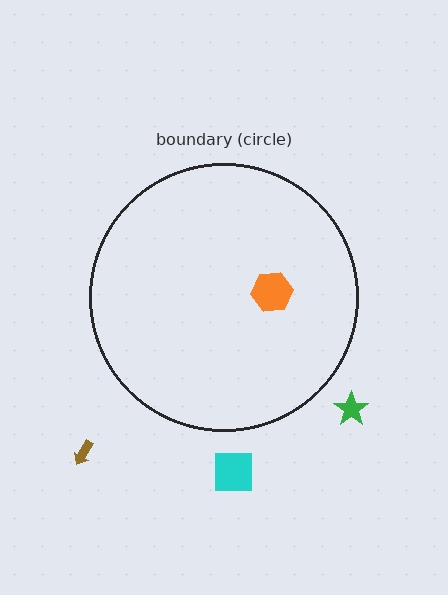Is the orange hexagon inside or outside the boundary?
Inside.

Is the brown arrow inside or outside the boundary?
Outside.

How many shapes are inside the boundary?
1 inside, 3 outside.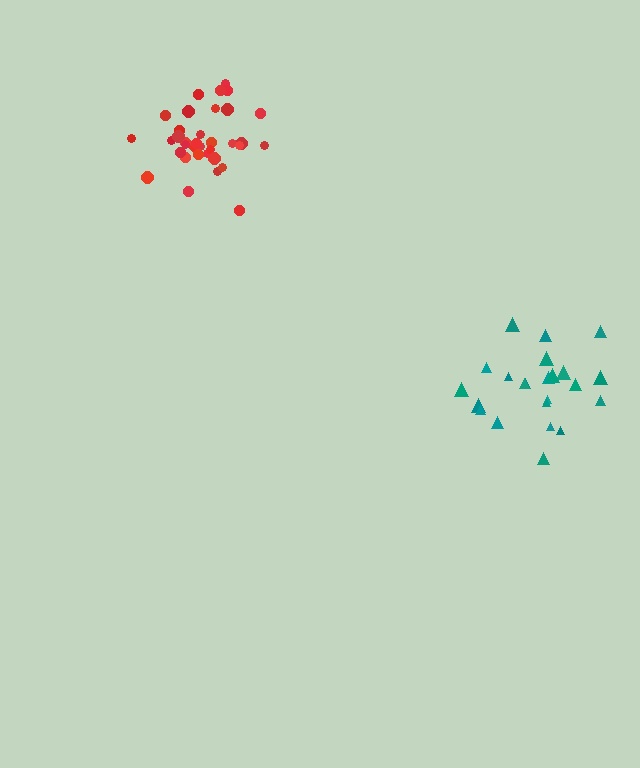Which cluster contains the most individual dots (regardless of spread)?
Red (35).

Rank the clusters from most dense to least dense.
red, teal.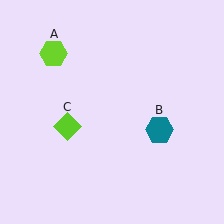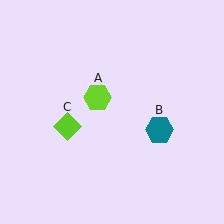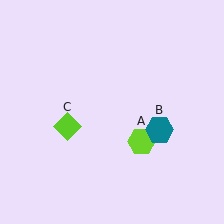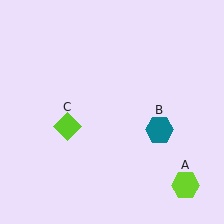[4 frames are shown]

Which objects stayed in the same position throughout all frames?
Teal hexagon (object B) and lime diamond (object C) remained stationary.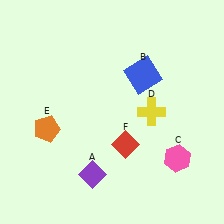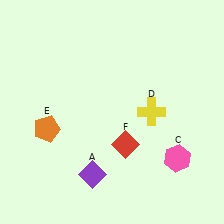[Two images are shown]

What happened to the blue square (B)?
The blue square (B) was removed in Image 2. It was in the top-right area of Image 1.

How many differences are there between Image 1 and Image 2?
There is 1 difference between the two images.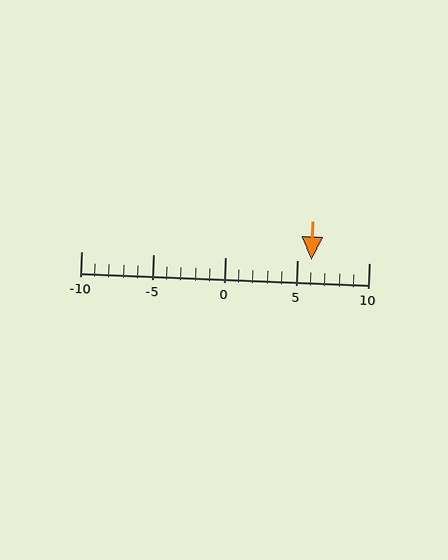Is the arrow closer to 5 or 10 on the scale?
The arrow is closer to 5.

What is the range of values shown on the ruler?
The ruler shows values from -10 to 10.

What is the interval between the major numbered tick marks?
The major tick marks are spaced 5 units apart.